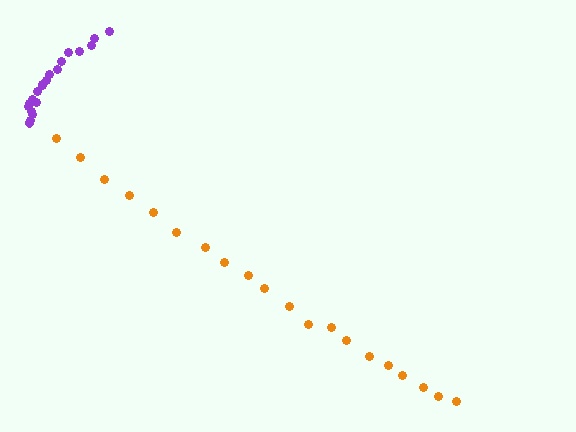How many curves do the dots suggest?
There are 2 distinct paths.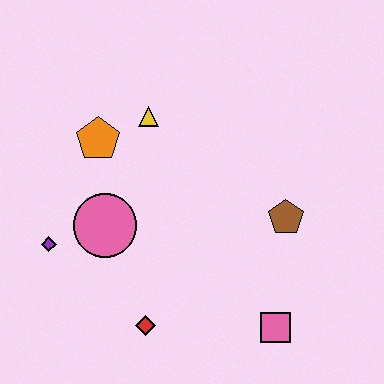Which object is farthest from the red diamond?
The yellow triangle is farthest from the red diamond.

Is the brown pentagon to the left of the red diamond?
No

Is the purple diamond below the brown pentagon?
Yes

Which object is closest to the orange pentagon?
The yellow triangle is closest to the orange pentagon.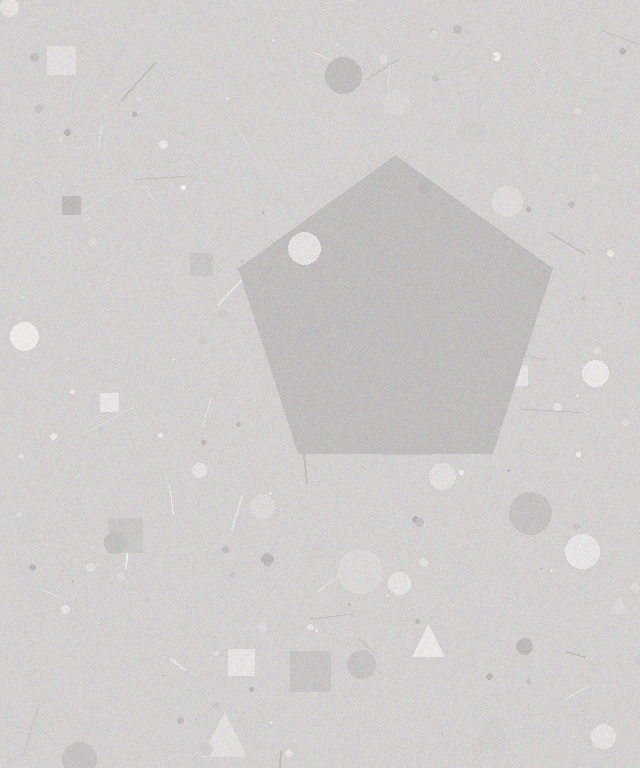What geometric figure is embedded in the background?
A pentagon is embedded in the background.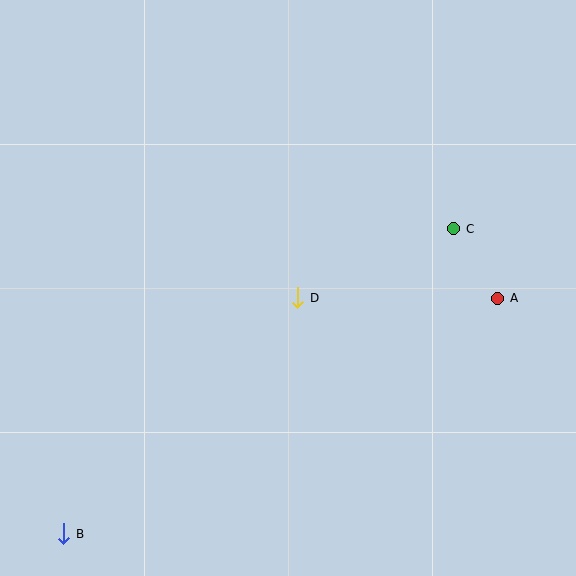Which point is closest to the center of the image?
Point D at (298, 298) is closest to the center.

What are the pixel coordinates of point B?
Point B is at (64, 534).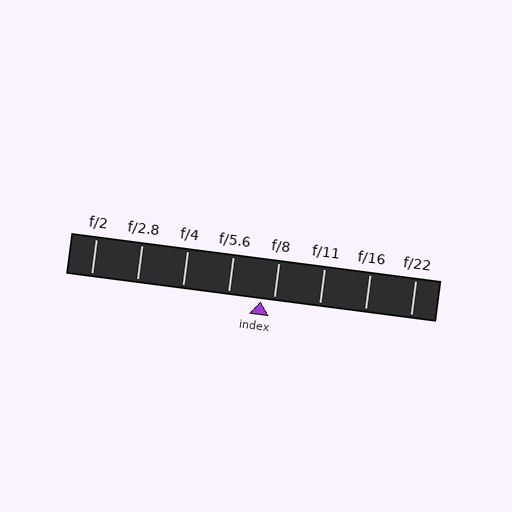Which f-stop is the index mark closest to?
The index mark is closest to f/8.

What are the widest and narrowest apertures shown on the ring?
The widest aperture shown is f/2 and the narrowest is f/22.